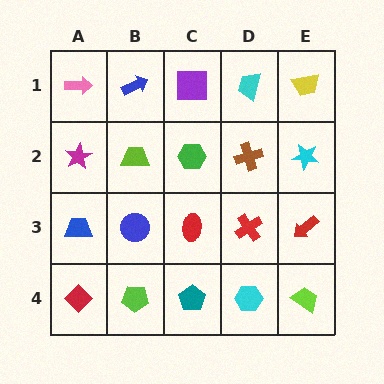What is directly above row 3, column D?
A brown cross.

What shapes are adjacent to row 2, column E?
A yellow trapezoid (row 1, column E), a red arrow (row 3, column E), a brown cross (row 2, column D).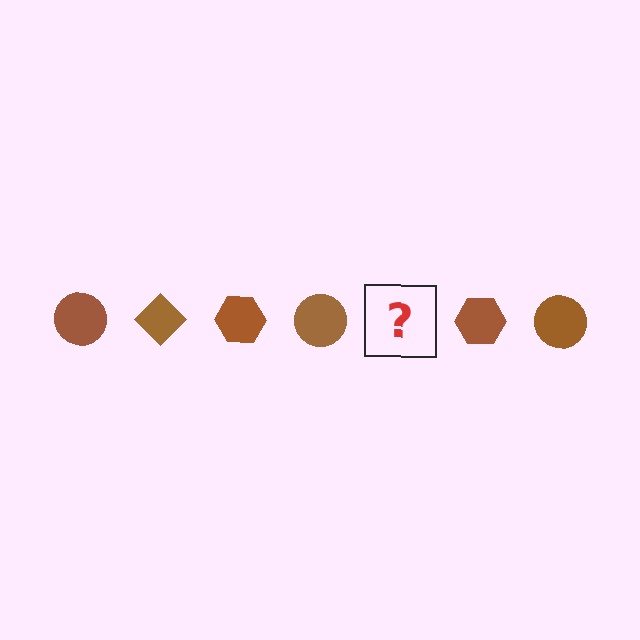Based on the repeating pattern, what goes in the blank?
The blank should be a brown diamond.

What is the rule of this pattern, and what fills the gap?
The rule is that the pattern cycles through circle, diamond, hexagon shapes in brown. The gap should be filled with a brown diamond.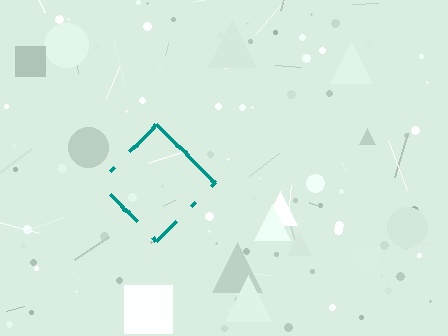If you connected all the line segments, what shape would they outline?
They would outline a diamond.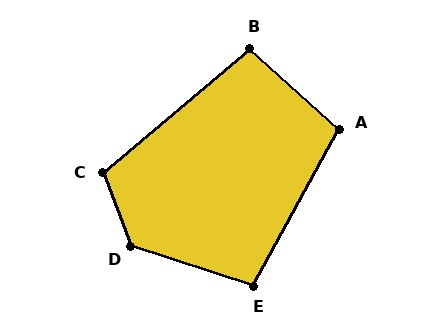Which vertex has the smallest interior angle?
B, at approximately 98 degrees.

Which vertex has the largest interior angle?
D, at approximately 129 degrees.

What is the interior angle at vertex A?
Approximately 103 degrees (obtuse).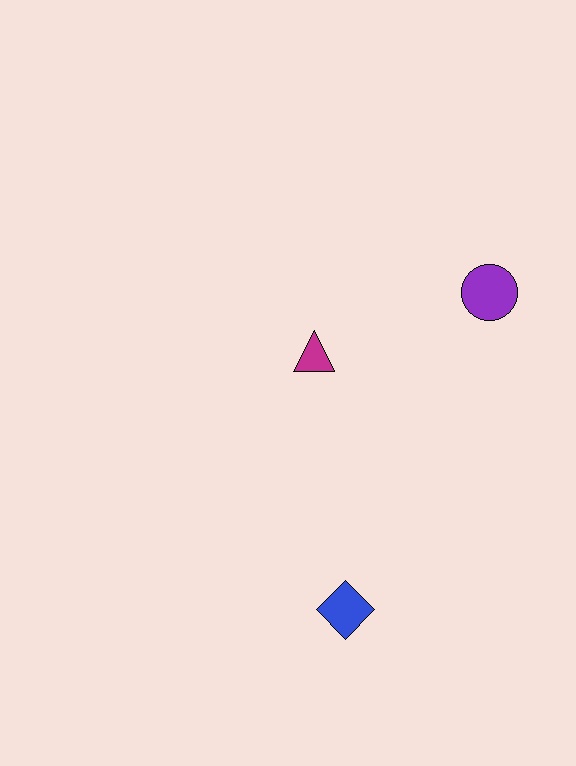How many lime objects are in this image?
There are no lime objects.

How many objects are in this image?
There are 3 objects.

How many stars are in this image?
There are no stars.